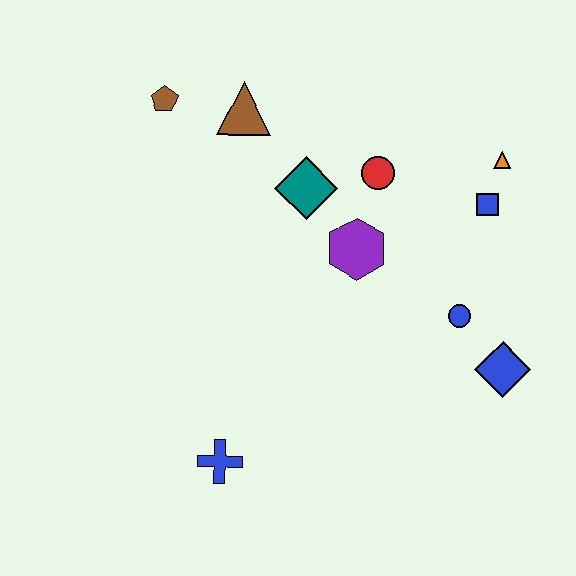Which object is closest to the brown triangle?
The brown pentagon is closest to the brown triangle.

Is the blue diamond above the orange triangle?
No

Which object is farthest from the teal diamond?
The blue cross is farthest from the teal diamond.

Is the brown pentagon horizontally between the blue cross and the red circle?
No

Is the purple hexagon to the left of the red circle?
Yes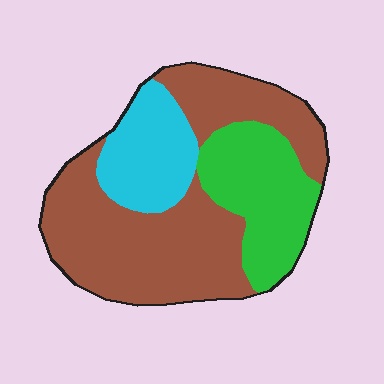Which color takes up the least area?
Cyan, at roughly 20%.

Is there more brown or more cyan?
Brown.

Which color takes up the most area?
Brown, at roughly 55%.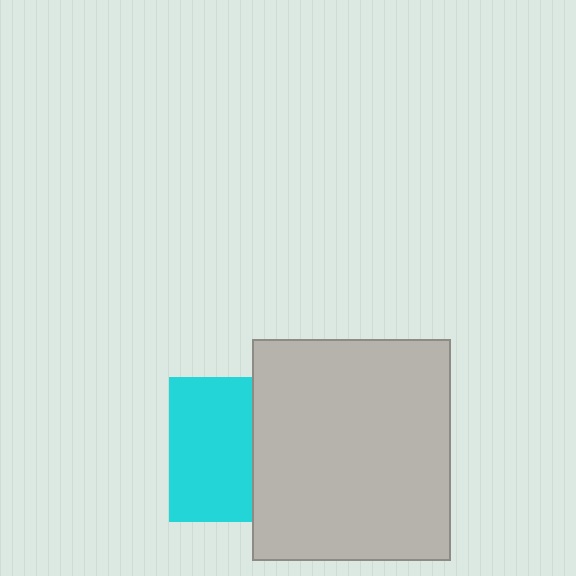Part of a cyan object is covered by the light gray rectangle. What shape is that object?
It is a square.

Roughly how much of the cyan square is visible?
About half of it is visible (roughly 57%).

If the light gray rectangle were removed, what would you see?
You would see the complete cyan square.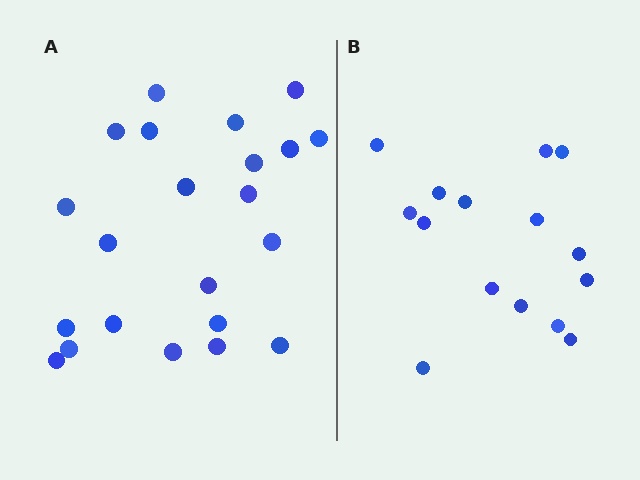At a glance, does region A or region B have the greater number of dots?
Region A (the left region) has more dots.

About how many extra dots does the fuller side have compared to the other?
Region A has roughly 8 or so more dots than region B.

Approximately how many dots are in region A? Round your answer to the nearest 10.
About 20 dots. (The exact count is 22, which rounds to 20.)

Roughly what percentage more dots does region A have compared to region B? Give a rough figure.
About 45% more.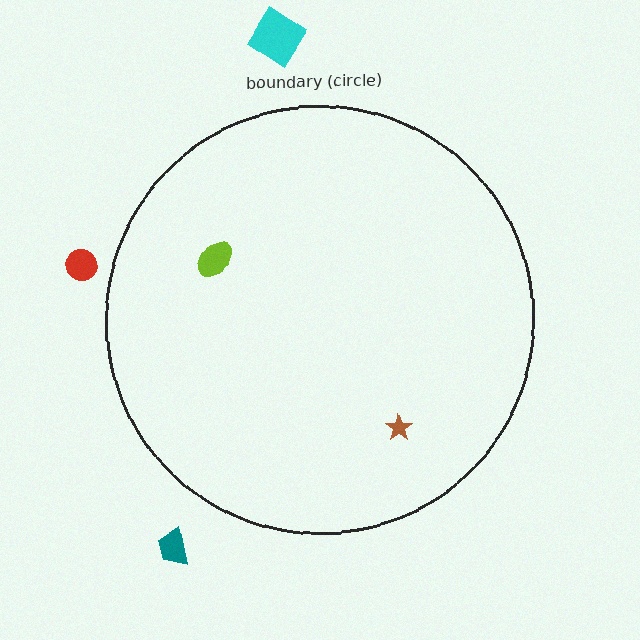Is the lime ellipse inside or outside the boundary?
Inside.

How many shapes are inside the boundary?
2 inside, 3 outside.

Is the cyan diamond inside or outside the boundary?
Outside.